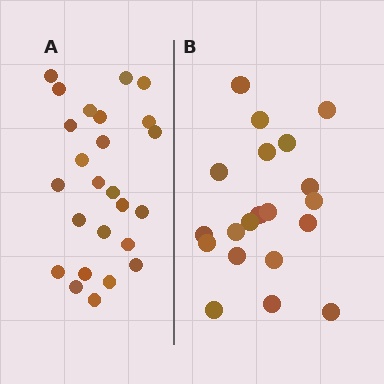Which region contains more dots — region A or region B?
Region A (the left region) has more dots.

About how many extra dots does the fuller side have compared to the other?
Region A has about 5 more dots than region B.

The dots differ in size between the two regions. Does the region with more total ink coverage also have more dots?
No. Region B has more total ink coverage because its dots are larger, but region A actually contains more individual dots. Total area can be misleading — the number of items is what matters here.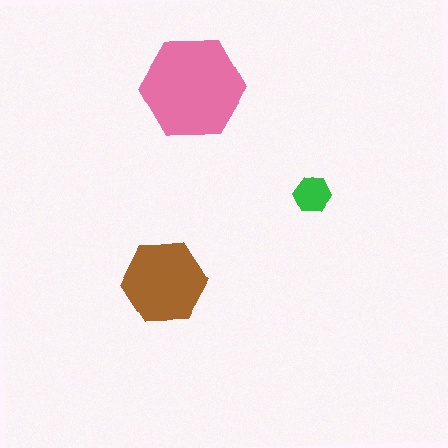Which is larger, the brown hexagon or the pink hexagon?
The pink one.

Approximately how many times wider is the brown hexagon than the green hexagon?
About 2 times wider.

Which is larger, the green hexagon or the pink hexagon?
The pink one.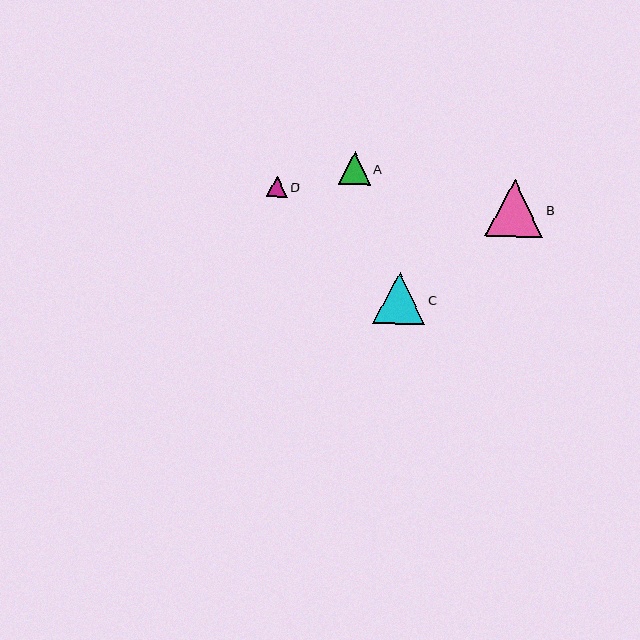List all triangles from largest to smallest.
From largest to smallest: B, C, A, D.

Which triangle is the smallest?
Triangle D is the smallest with a size of approximately 21 pixels.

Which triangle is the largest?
Triangle B is the largest with a size of approximately 57 pixels.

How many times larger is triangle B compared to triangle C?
Triangle B is approximately 1.1 times the size of triangle C.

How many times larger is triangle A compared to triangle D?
Triangle A is approximately 1.5 times the size of triangle D.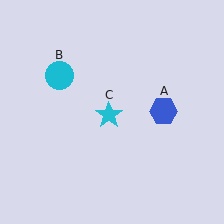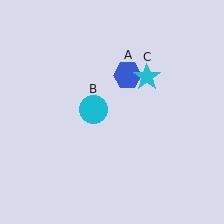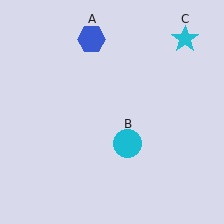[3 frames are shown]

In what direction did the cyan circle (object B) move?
The cyan circle (object B) moved down and to the right.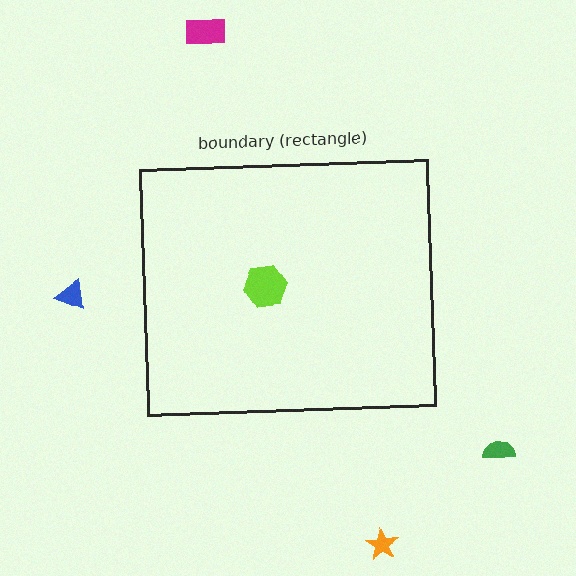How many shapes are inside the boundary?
1 inside, 4 outside.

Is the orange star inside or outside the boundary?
Outside.